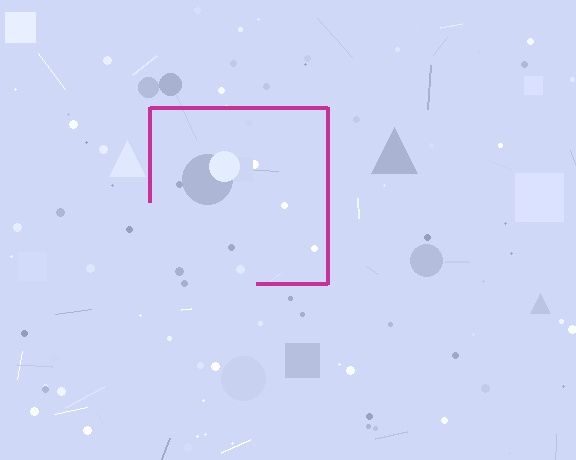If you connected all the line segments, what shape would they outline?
They would outline a square.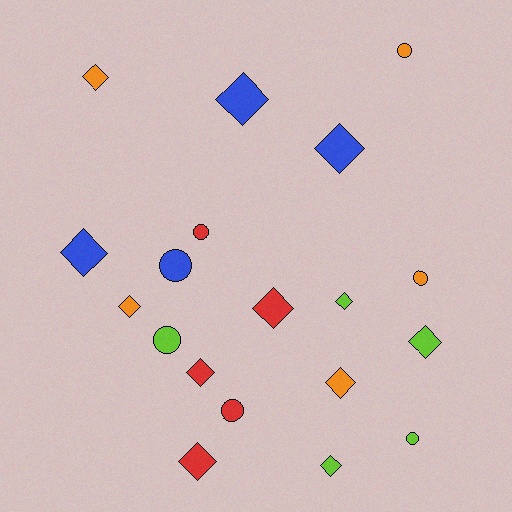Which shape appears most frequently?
Diamond, with 12 objects.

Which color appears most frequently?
Orange, with 5 objects.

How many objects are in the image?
There are 19 objects.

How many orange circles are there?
There are 2 orange circles.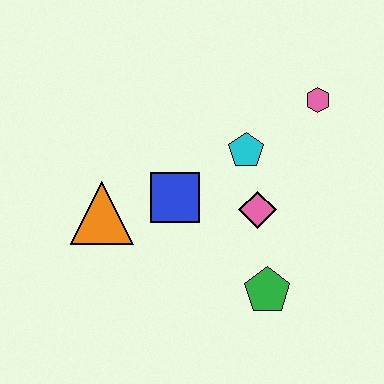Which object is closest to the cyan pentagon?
The pink diamond is closest to the cyan pentagon.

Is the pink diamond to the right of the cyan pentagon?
Yes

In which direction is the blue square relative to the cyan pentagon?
The blue square is to the left of the cyan pentagon.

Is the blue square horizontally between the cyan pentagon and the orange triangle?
Yes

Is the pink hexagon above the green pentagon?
Yes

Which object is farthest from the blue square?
The pink hexagon is farthest from the blue square.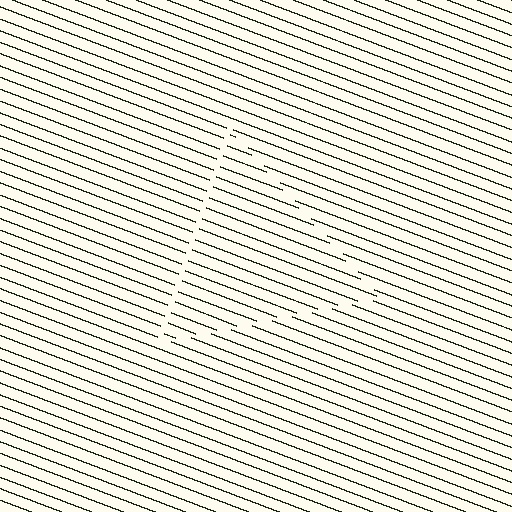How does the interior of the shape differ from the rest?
The interior of the shape contains the same grating, shifted by half a period — the contour is defined by the phase discontinuity where line-ends from the inner and outer gratings abut.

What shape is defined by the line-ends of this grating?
An illusory triangle. The interior of the shape contains the same grating, shifted by half a period — the contour is defined by the phase discontinuity where line-ends from the inner and outer gratings abut.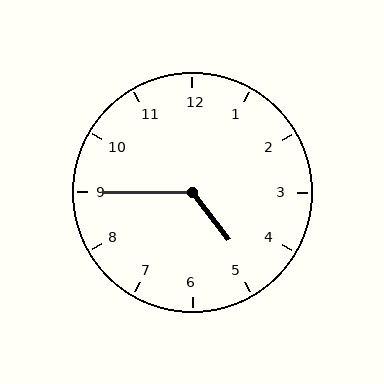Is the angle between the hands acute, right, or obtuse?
It is obtuse.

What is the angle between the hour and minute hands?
Approximately 128 degrees.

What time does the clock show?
4:45.